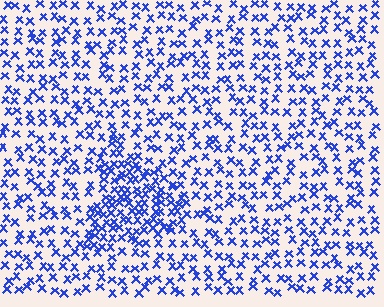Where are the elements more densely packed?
The elements are more densely packed inside the triangle boundary.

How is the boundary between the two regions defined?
The boundary is defined by a change in element density (approximately 2.0x ratio). All elements are the same color, size, and shape.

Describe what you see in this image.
The image contains small blue elements arranged at two different densities. A triangle-shaped region is visible where the elements are more densely packed than the surrounding area.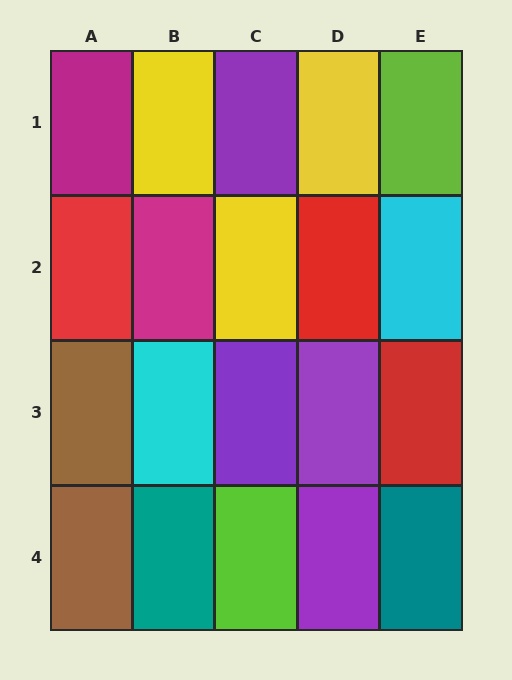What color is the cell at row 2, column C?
Yellow.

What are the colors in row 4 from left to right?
Brown, teal, lime, purple, teal.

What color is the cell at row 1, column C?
Purple.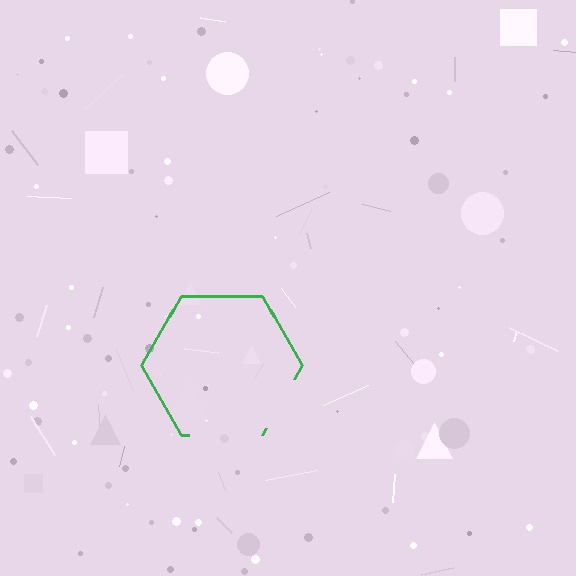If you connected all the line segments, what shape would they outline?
They would outline a hexagon.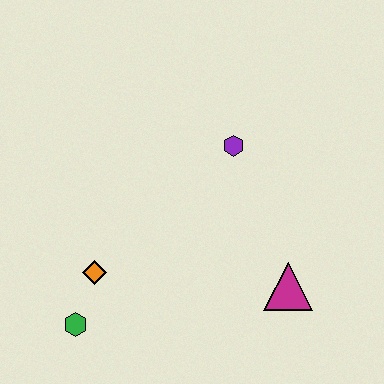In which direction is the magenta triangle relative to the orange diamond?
The magenta triangle is to the right of the orange diamond.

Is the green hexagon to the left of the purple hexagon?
Yes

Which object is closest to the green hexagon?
The orange diamond is closest to the green hexagon.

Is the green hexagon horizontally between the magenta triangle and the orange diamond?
No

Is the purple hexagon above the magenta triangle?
Yes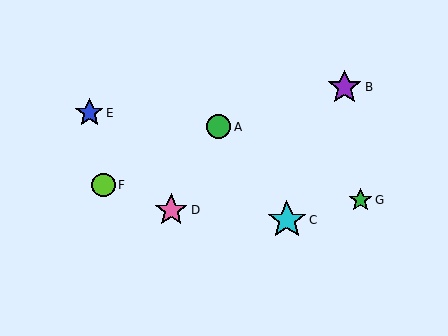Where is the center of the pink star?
The center of the pink star is at (171, 210).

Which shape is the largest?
The cyan star (labeled C) is the largest.